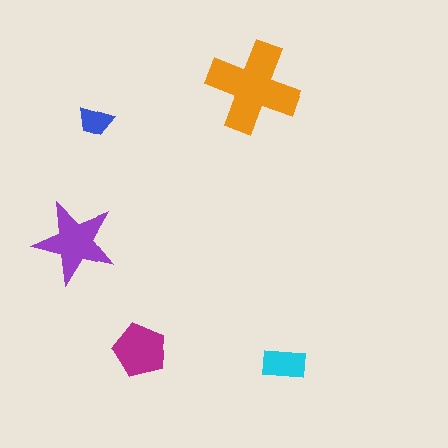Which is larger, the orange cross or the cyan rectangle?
The orange cross.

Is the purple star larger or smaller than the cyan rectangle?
Larger.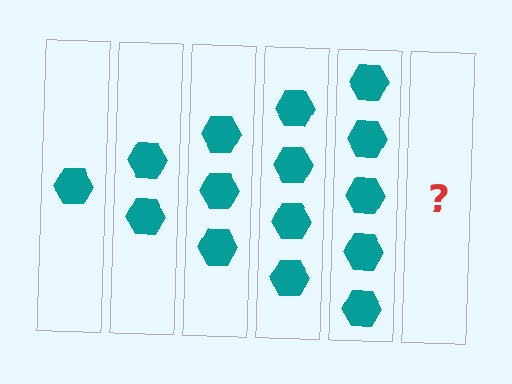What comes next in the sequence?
The next element should be 6 hexagons.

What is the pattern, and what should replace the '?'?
The pattern is that each step adds one more hexagon. The '?' should be 6 hexagons.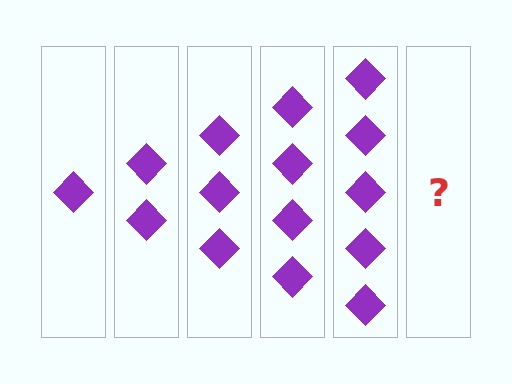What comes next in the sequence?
The next element should be 6 diamonds.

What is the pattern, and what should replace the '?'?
The pattern is that each step adds one more diamond. The '?' should be 6 diamonds.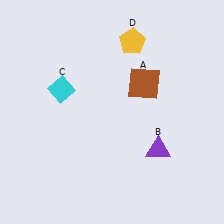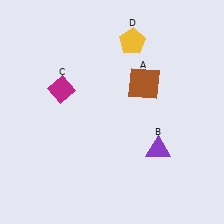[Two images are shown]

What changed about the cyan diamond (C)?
In Image 1, C is cyan. In Image 2, it changed to magenta.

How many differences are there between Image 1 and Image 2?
There is 1 difference between the two images.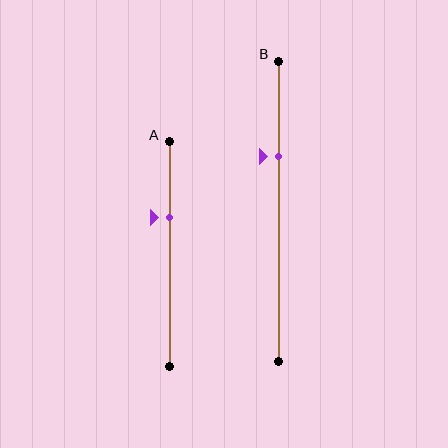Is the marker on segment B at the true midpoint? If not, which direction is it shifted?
No, the marker on segment B is shifted upward by about 18% of the segment length.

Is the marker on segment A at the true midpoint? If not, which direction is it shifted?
No, the marker on segment A is shifted upward by about 16% of the segment length.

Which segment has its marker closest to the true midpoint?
Segment A has its marker closest to the true midpoint.